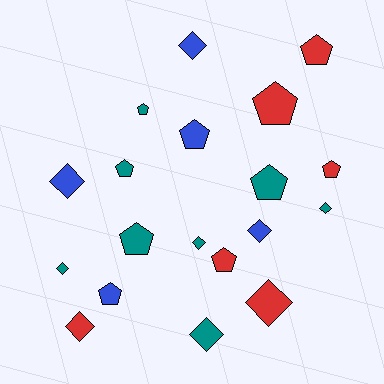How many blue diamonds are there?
There are 3 blue diamonds.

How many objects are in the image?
There are 19 objects.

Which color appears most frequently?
Teal, with 8 objects.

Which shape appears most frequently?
Pentagon, with 10 objects.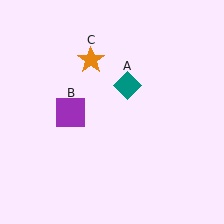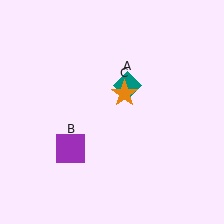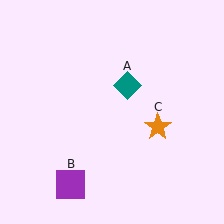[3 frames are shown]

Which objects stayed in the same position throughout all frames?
Teal diamond (object A) remained stationary.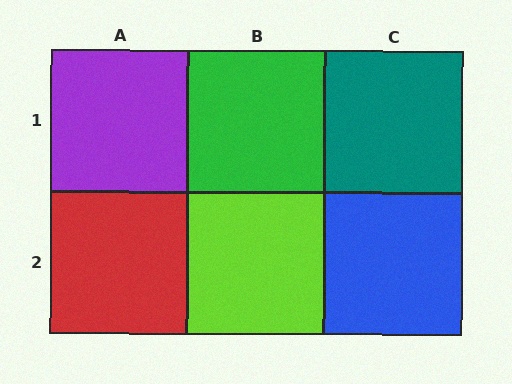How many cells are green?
1 cell is green.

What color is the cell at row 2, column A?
Red.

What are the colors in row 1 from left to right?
Purple, green, teal.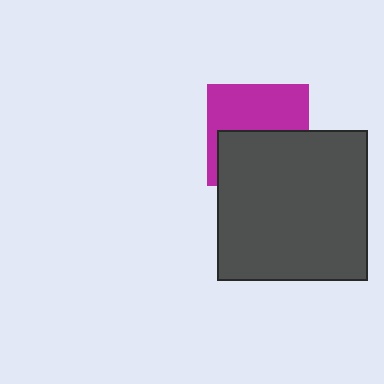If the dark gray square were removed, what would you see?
You would see the complete magenta square.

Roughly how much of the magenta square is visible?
About half of it is visible (roughly 50%).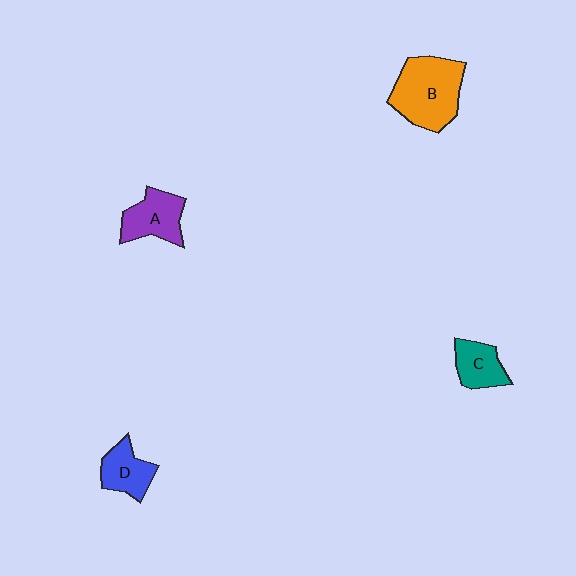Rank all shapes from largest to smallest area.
From largest to smallest: B (orange), A (purple), D (blue), C (teal).